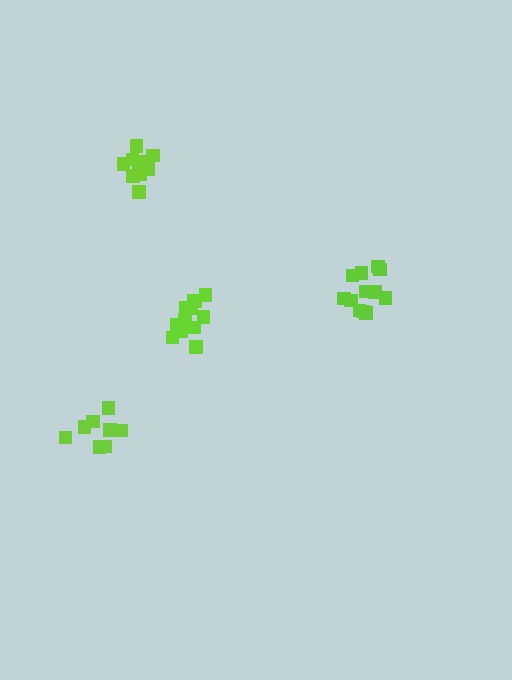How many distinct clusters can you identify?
There are 4 distinct clusters.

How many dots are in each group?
Group 1: 13 dots, Group 2: 12 dots, Group 3: 10 dots, Group 4: 8 dots (43 total).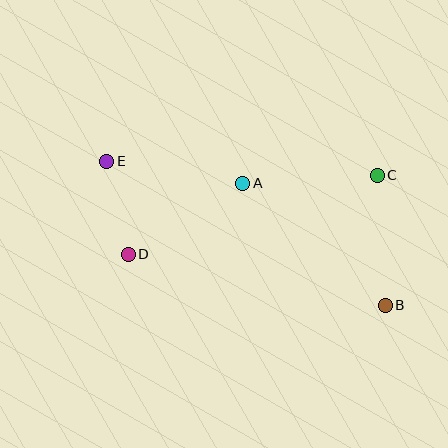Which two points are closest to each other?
Points D and E are closest to each other.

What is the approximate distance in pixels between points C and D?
The distance between C and D is approximately 261 pixels.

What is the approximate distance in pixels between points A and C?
The distance between A and C is approximately 135 pixels.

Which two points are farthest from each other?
Points B and E are farthest from each other.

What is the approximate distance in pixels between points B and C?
The distance between B and C is approximately 130 pixels.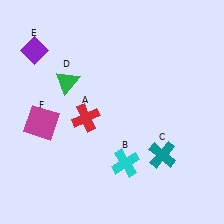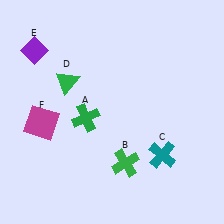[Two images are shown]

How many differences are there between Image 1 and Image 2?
There are 2 differences between the two images.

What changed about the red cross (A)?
In Image 1, A is red. In Image 2, it changed to green.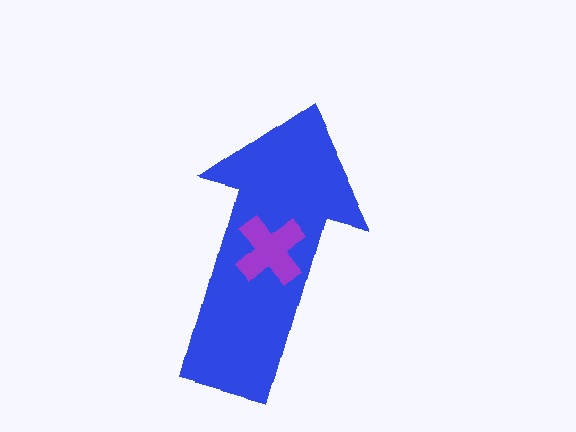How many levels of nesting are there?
2.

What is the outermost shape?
The blue arrow.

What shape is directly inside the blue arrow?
The purple cross.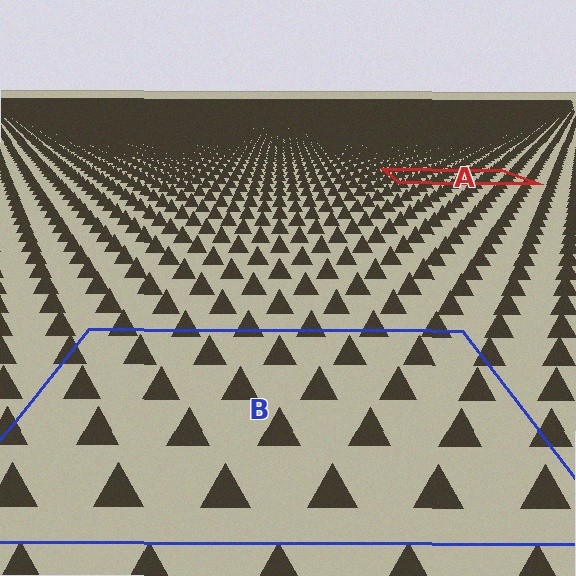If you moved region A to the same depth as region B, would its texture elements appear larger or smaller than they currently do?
They would appear larger. At a closer depth, the same texture elements are projected at a bigger on-screen size.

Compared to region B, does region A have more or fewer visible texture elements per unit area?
Region A has more texture elements per unit area — they are packed more densely because it is farther away.